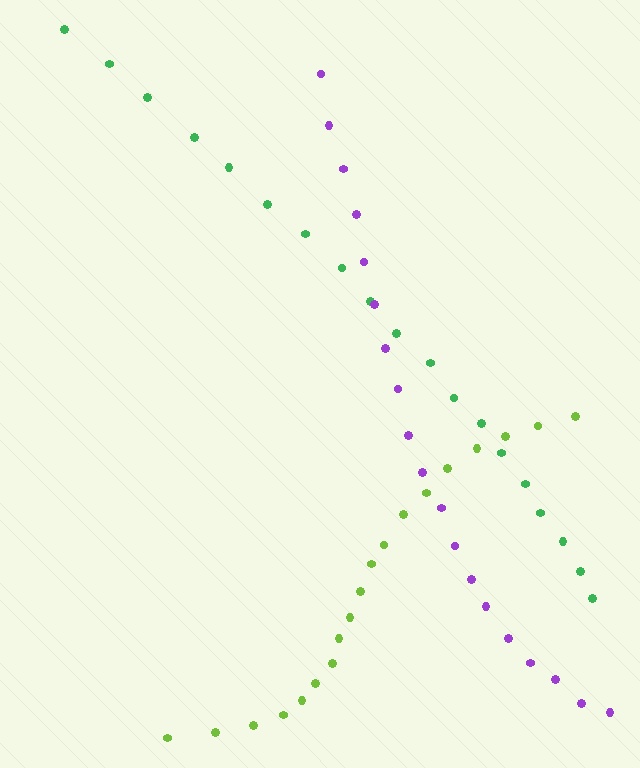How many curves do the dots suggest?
There are 3 distinct paths.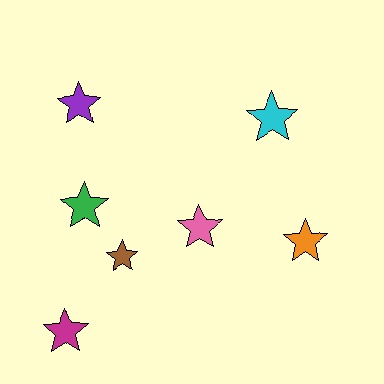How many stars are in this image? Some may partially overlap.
There are 7 stars.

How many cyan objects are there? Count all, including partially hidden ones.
There is 1 cyan object.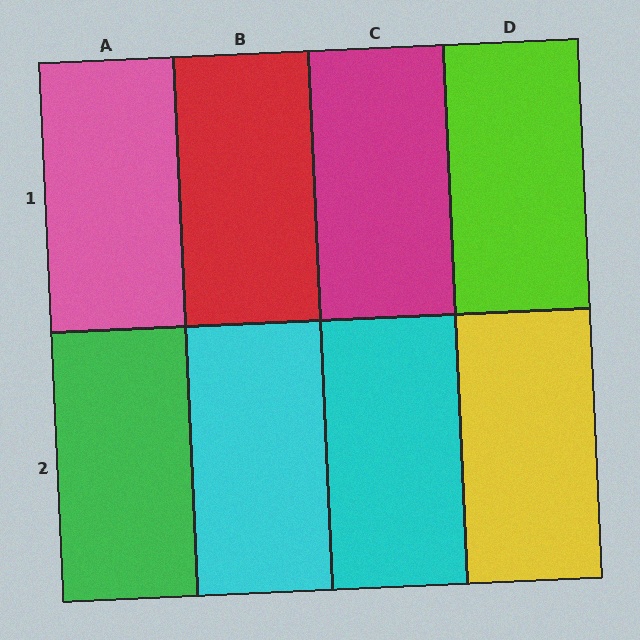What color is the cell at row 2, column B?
Cyan.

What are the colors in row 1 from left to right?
Pink, red, magenta, lime.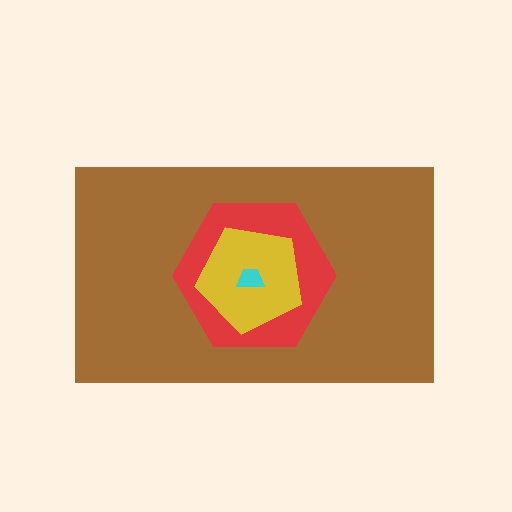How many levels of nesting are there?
4.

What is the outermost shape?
The brown rectangle.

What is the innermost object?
The cyan trapezoid.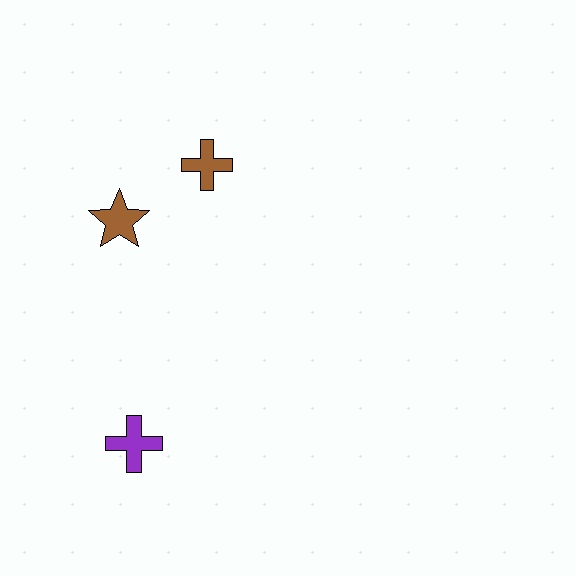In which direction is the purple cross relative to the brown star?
The purple cross is below the brown star.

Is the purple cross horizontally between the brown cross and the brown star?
Yes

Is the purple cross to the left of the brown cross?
Yes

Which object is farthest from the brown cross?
The purple cross is farthest from the brown cross.